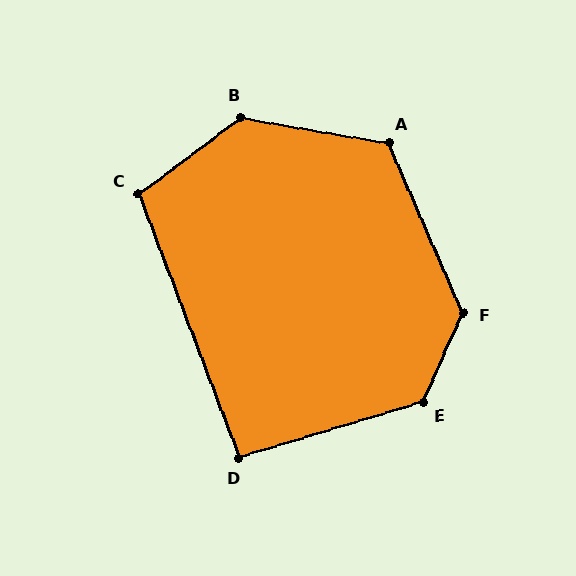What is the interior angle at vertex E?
Approximately 131 degrees (obtuse).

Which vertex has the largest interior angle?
B, at approximately 134 degrees.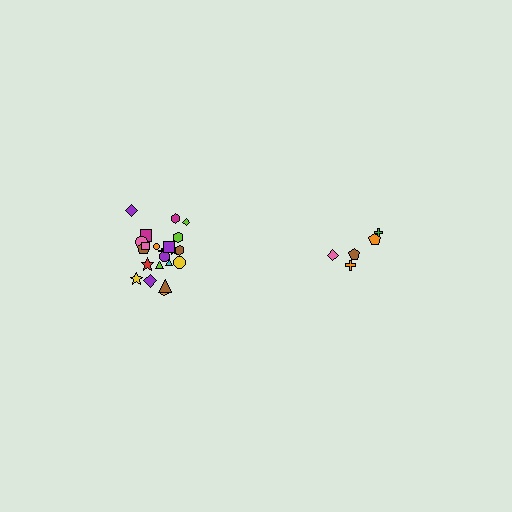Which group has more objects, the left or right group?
The left group.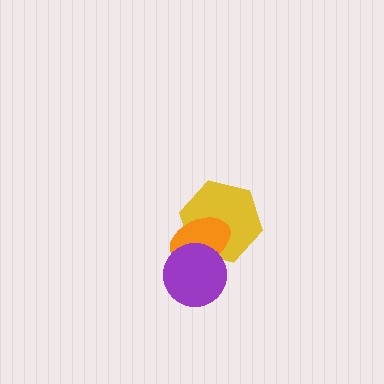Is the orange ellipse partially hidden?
Yes, it is partially covered by another shape.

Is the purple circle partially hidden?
No, no other shape covers it.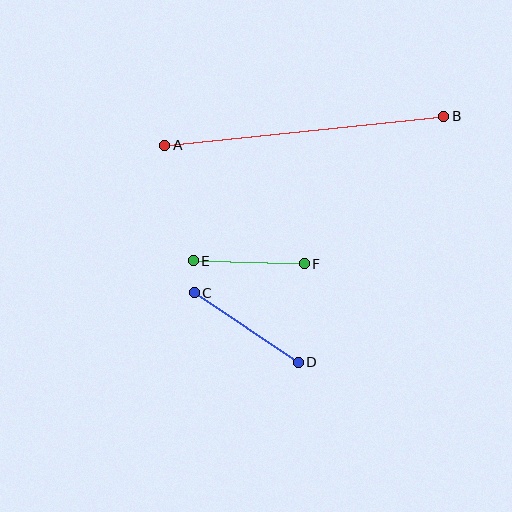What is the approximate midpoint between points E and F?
The midpoint is at approximately (249, 262) pixels.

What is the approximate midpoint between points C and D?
The midpoint is at approximately (246, 328) pixels.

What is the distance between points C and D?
The distance is approximately 125 pixels.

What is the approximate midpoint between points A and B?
The midpoint is at approximately (304, 131) pixels.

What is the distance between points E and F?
The distance is approximately 111 pixels.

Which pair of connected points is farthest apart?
Points A and B are farthest apart.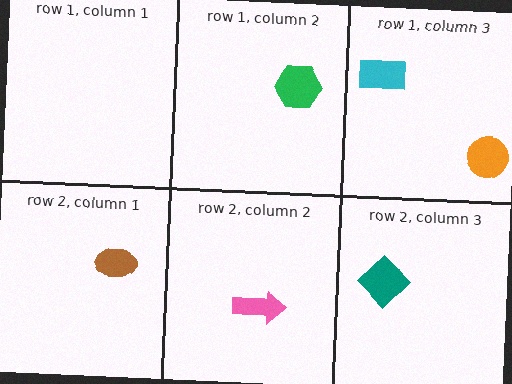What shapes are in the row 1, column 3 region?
The cyan rectangle, the orange circle.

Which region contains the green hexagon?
The row 1, column 2 region.